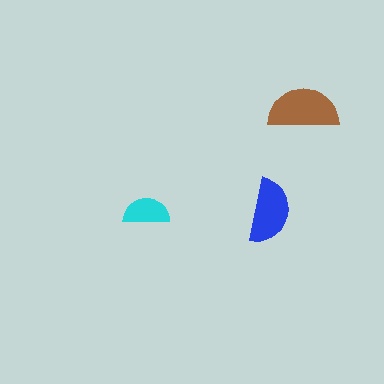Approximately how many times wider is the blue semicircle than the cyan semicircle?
About 1.5 times wider.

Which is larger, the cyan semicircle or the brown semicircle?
The brown one.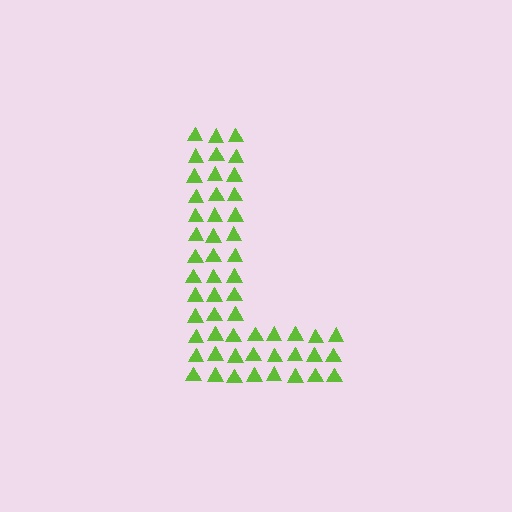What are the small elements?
The small elements are triangles.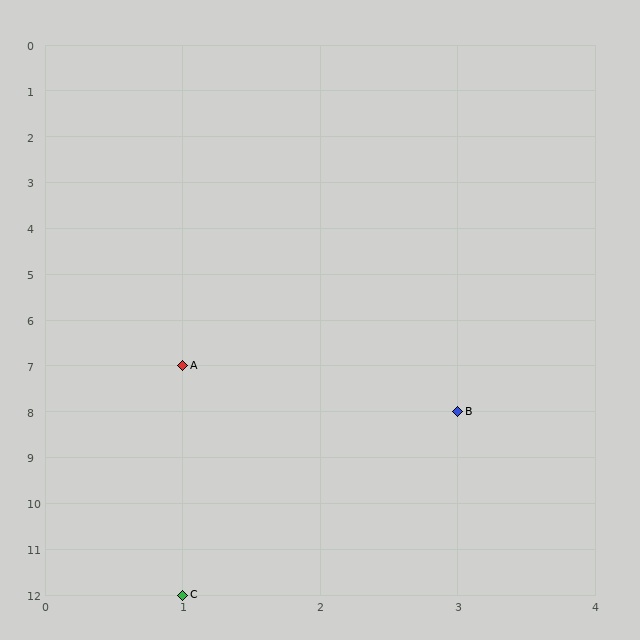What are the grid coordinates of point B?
Point B is at grid coordinates (3, 8).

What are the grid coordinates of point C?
Point C is at grid coordinates (1, 12).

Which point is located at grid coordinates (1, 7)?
Point A is at (1, 7).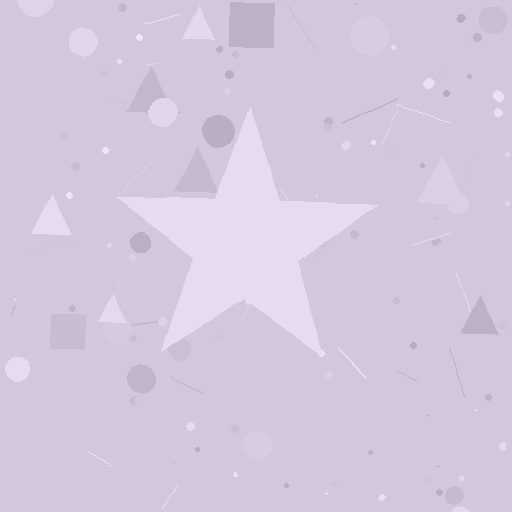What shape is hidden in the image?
A star is hidden in the image.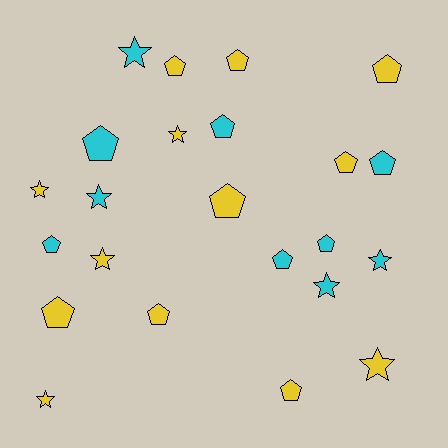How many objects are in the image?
There are 23 objects.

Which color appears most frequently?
Yellow, with 13 objects.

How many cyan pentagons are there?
There are 6 cyan pentagons.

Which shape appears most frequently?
Pentagon, with 14 objects.